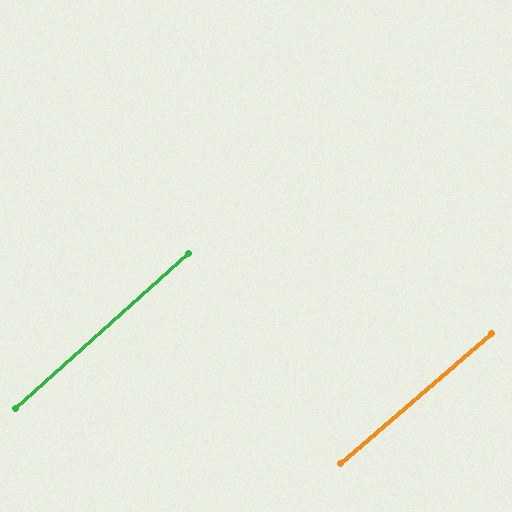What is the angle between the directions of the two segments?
Approximately 1 degree.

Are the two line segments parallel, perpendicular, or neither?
Parallel — their directions differ by only 1.4°.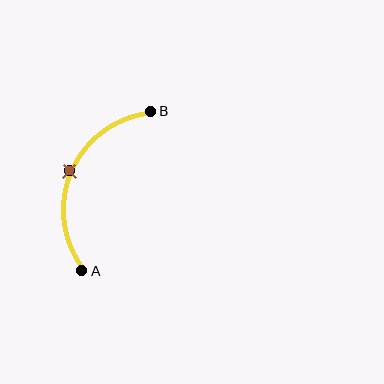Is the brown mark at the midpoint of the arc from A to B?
Yes. The brown mark lies on the arc at equal arc-length from both A and B — it is the arc midpoint.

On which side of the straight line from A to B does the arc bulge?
The arc bulges to the left of the straight line connecting A and B.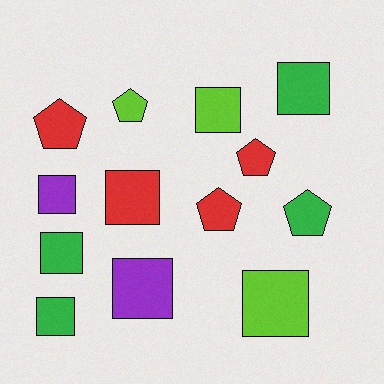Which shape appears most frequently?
Square, with 8 objects.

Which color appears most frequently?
Green, with 4 objects.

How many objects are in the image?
There are 13 objects.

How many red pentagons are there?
There are 3 red pentagons.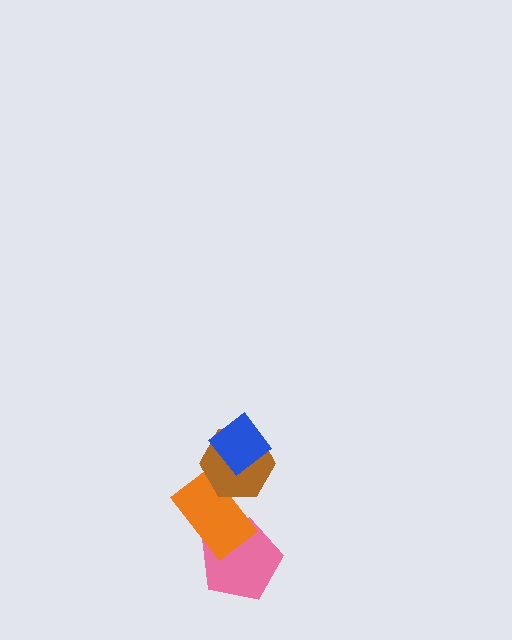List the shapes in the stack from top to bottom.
From top to bottom: the blue diamond, the brown hexagon, the orange rectangle, the pink pentagon.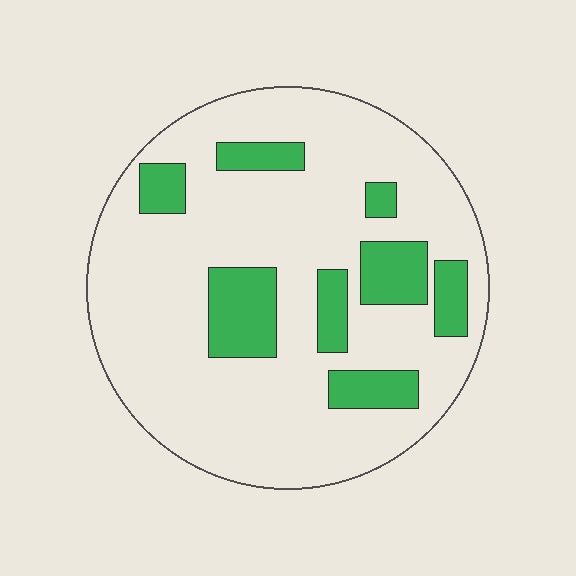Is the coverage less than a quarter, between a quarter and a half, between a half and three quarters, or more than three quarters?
Less than a quarter.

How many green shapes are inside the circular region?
8.